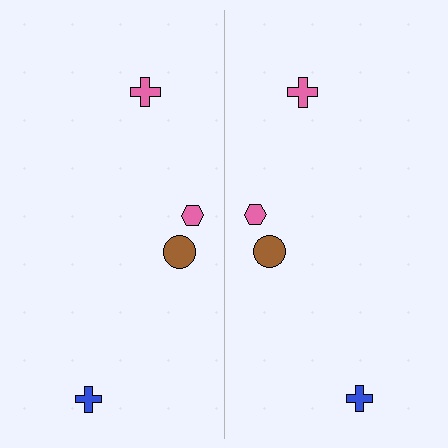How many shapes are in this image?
There are 8 shapes in this image.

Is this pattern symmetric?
Yes, this pattern has bilateral (reflection) symmetry.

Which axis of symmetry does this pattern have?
The pattern has a vertical axis of symmetry running through the center of the image.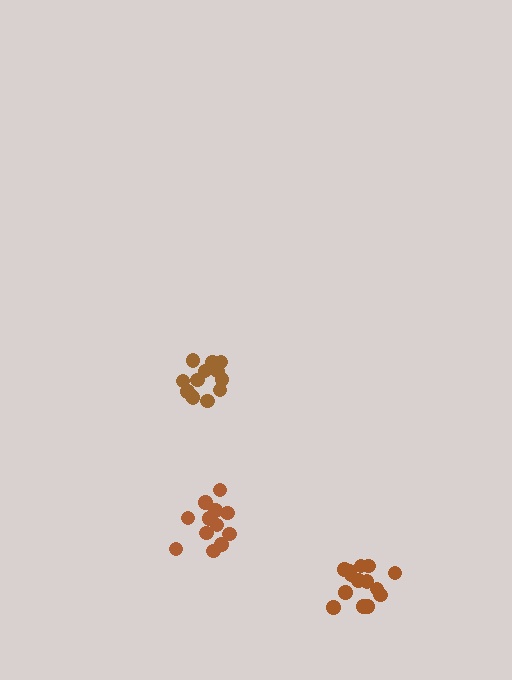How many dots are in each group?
Group 1: 13 dots, Group 2: 12 dots, Group 3: 14 dots (39 total).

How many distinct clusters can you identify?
There are 3 distinct clusters.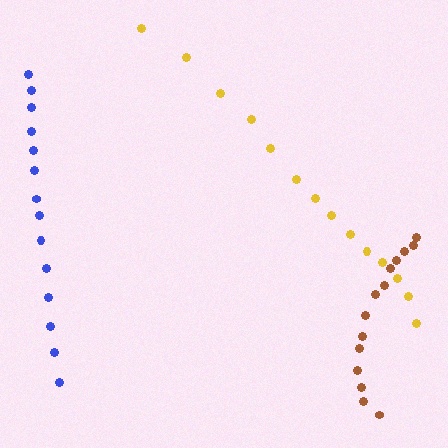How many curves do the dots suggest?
There are 3 distinct paths.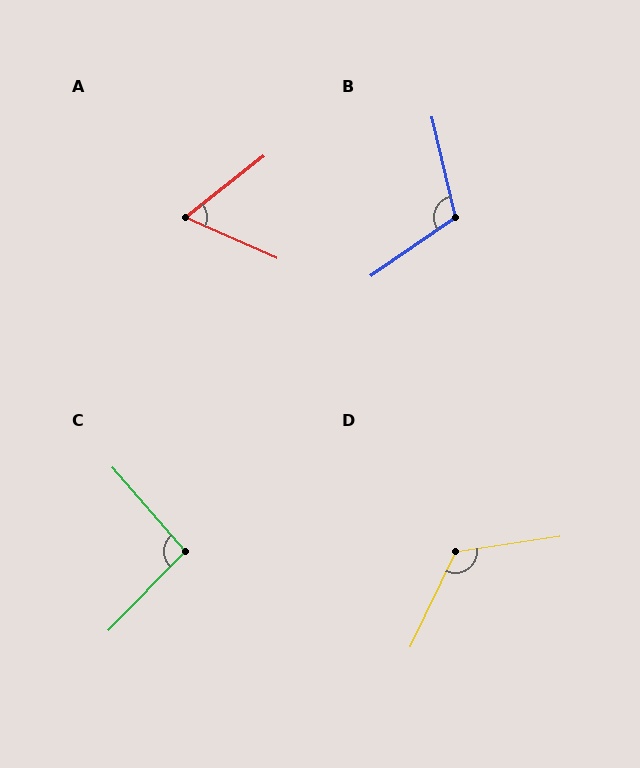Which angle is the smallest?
A, at approximately 62 degrees.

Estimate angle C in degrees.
Approximately 95 degrees.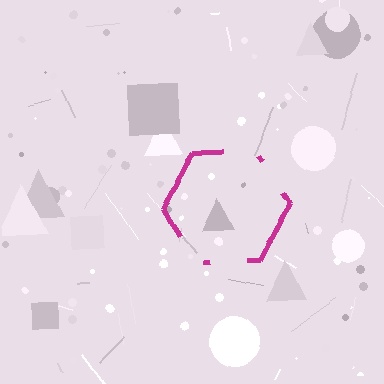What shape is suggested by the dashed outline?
The dashed outline suggests a hexagon.